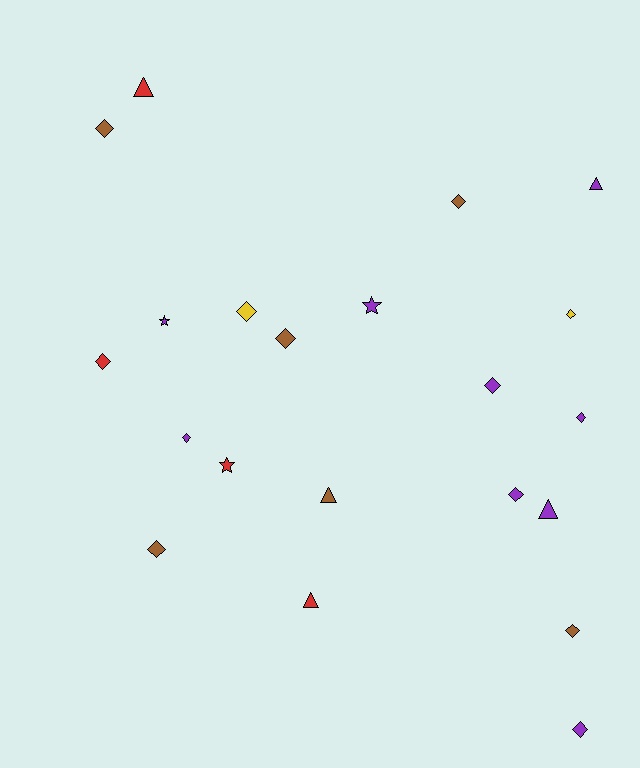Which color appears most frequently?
Purple, with 9 objects.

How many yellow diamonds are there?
There are 2 yellow diamonds.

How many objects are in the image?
There are 21 objects.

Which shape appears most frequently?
Diamond, with 13 objects.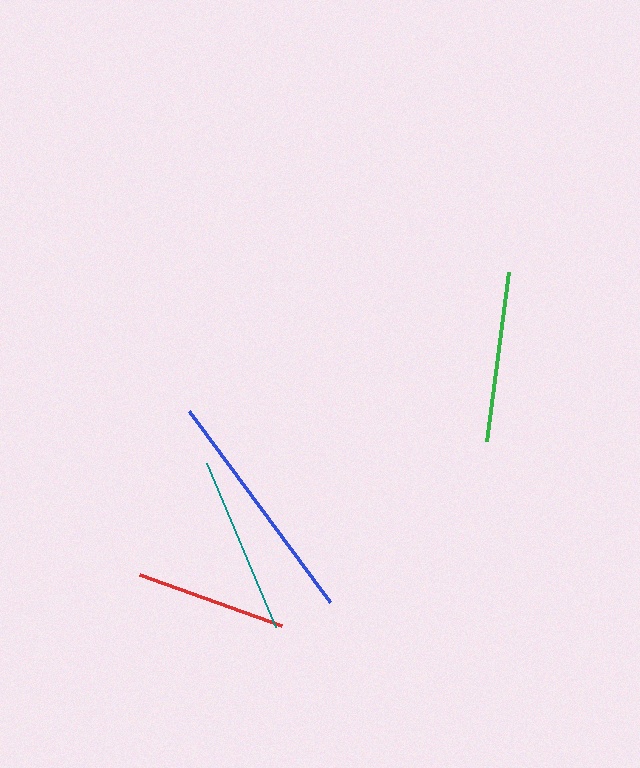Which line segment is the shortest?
The red line is the shortest at approximately 151 pixels.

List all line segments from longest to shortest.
From longest to shortest: blue, teal, green, red.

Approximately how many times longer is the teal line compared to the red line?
The teal line is approximately 1.2 times the length of the red line.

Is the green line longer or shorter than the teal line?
The teal line is longer than the green line.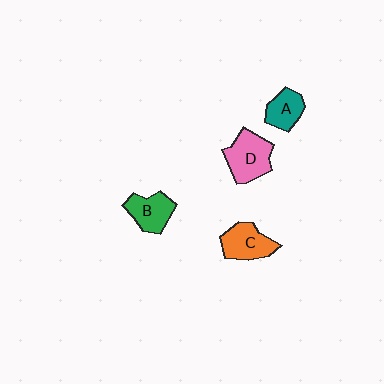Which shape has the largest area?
Shape D (pink).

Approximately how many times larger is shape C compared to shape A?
Approximately 1.3 times.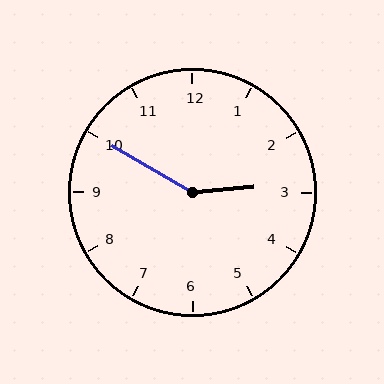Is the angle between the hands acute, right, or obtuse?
It is obtuse.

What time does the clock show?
2:50.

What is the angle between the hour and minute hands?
Approximately 145 degrees.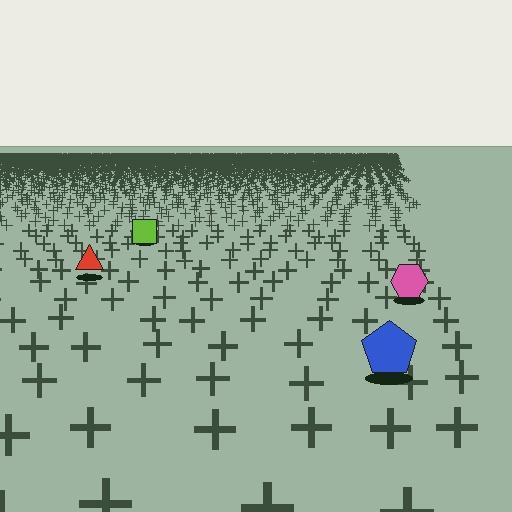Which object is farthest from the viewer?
The lime square is farthest from the viewer. It appears smaller and the ground texture around it is denser.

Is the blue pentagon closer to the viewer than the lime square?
Yes. The blue pentagon is closer — you can tell from the texture gradient: the ground texture is coarser near it.